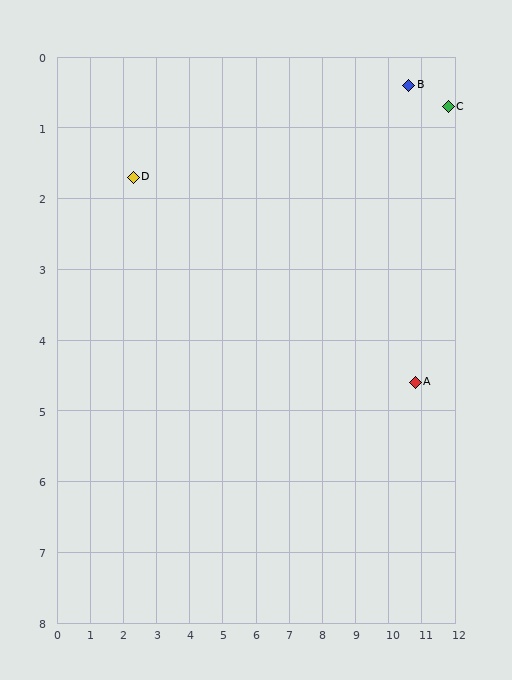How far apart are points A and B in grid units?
Points A and B are about 4.2 grid units apart.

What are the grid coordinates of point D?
Point D is at approximately (2.3, 1.7).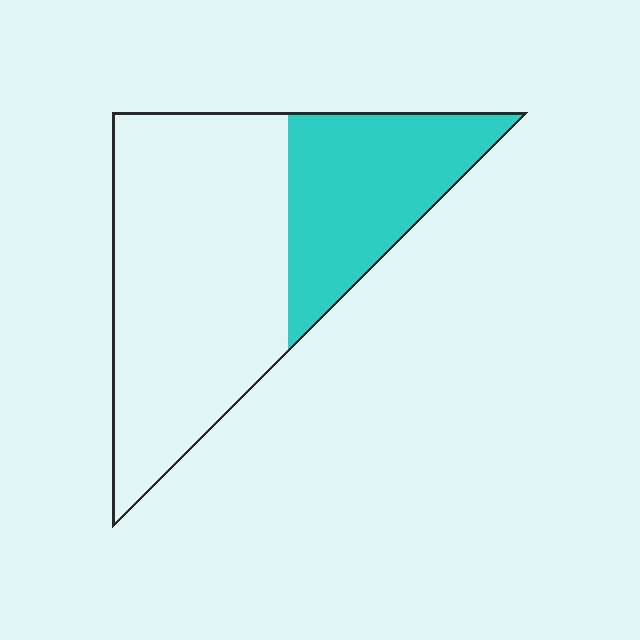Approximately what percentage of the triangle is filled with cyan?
Approximately 35%.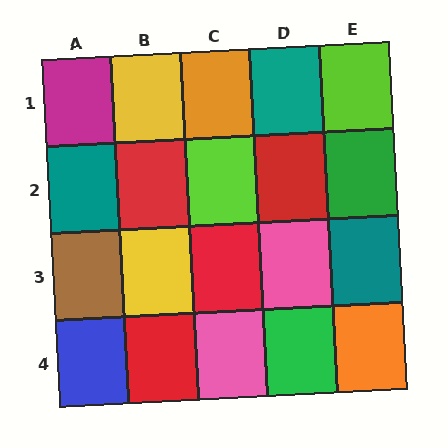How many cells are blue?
1 cell is blue.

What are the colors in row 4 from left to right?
Blue, red, pink, green, orange.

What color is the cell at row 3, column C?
Red.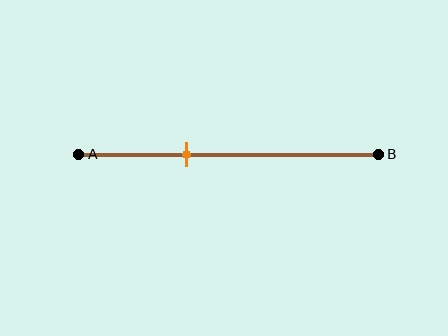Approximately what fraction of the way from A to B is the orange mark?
The orange mark is approximately 35% of the way from A to B.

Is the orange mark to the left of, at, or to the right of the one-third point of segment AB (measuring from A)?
The orange mark is approximately at the one-third point of segment AB.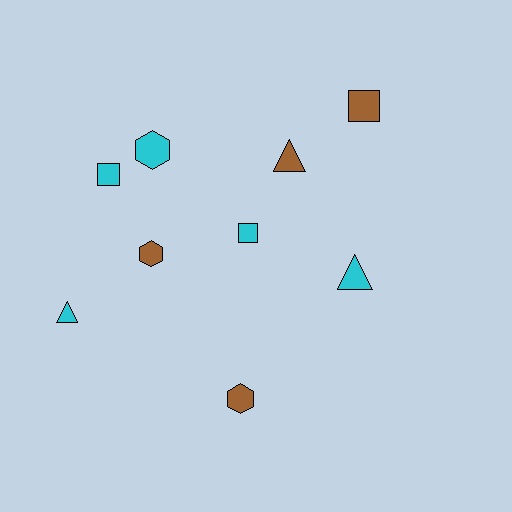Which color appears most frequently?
Cyan, with 5 objects.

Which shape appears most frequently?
Triangle, with 3 objects.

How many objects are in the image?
There are 9 objects.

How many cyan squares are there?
There are 2 cyan squares.